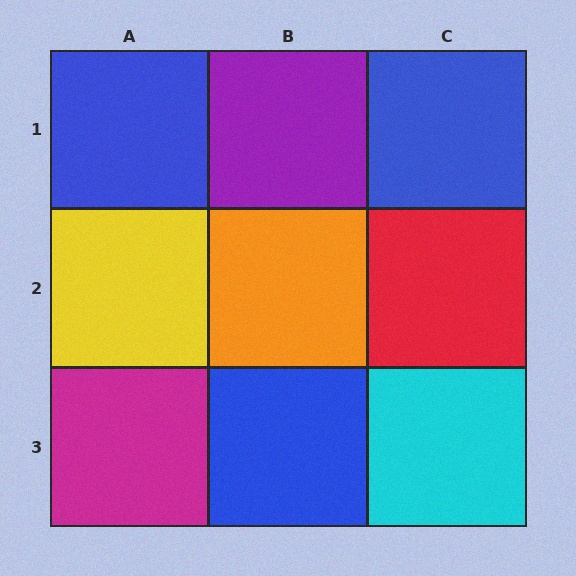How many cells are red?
1 cell is red.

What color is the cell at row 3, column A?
Magenta.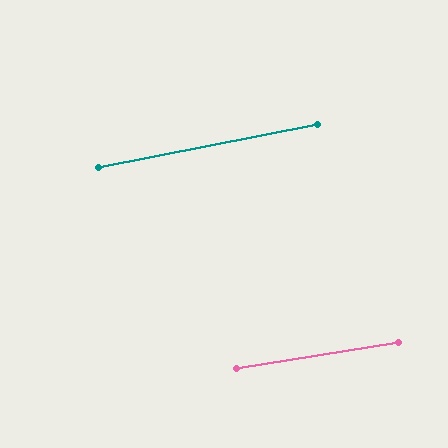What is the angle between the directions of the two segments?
Approximately 2 degrees.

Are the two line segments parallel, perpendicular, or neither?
Parallel — their directions differ by only 2.0°.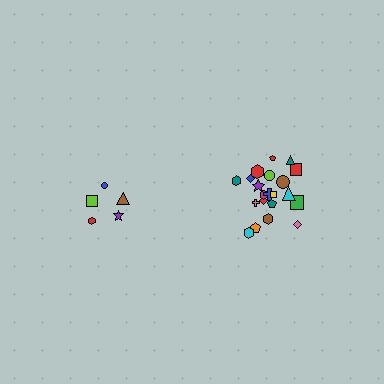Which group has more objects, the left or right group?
The right group.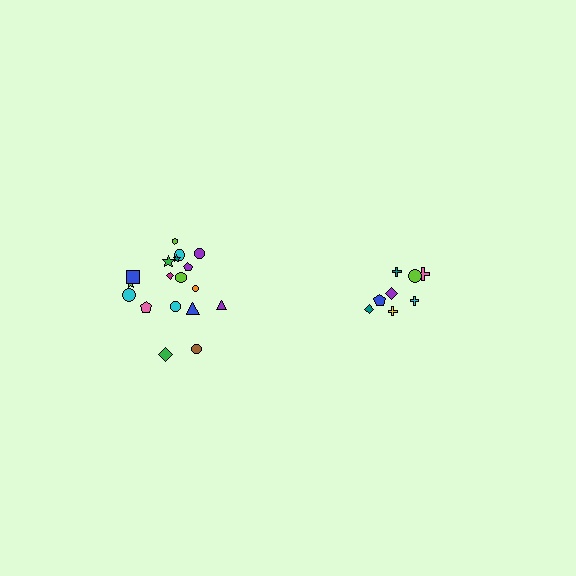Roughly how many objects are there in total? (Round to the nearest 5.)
Roughly 25 objects in total.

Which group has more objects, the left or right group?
The left group.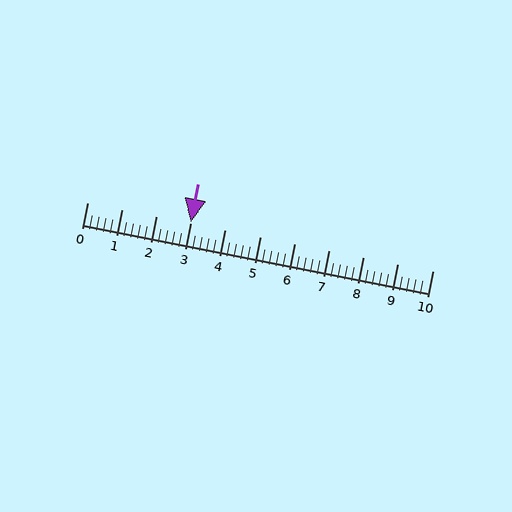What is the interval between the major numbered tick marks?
The major tick marks are spaced 1 units apart.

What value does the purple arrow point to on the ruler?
The purple arrow points to approximately 3.0.